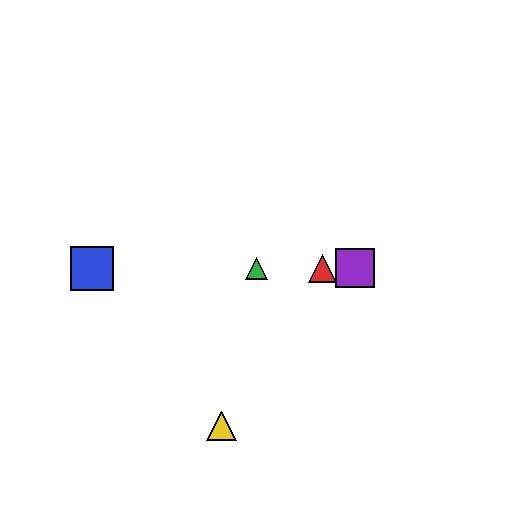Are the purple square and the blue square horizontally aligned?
Yes, both are at y≈268.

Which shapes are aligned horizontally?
The red triangle, the blue square, the green triangle, the purple square are aligned horizontally.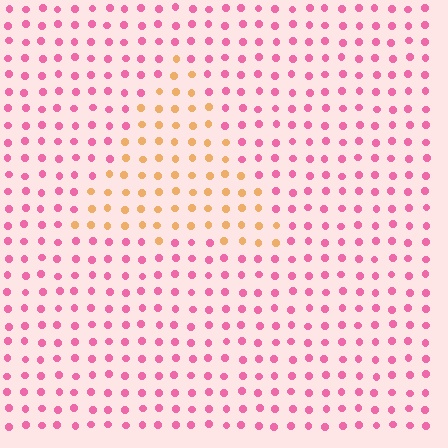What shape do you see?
I see a triangle.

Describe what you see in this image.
The image is filled with small pink elements in a uniform arrangement. A triangle-shaped region is visible where the elements are tinted to a slightly different hue, forming a subtle color boundary.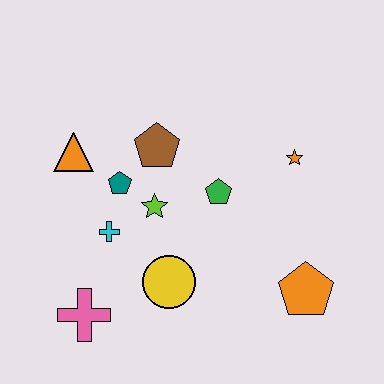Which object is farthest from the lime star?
The orange pentagon is farthest from the lime star.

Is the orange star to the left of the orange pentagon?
Yes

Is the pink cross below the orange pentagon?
Yes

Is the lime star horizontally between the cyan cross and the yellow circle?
Yes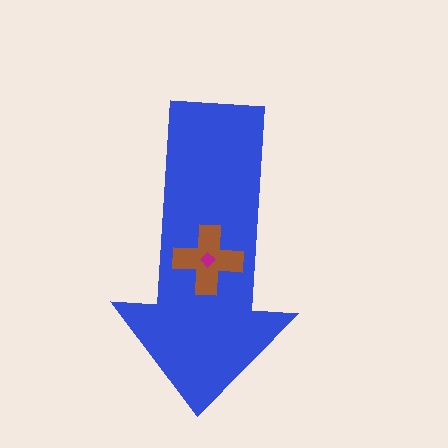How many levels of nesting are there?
3.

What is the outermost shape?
The blue arrow.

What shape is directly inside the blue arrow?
The brown cross.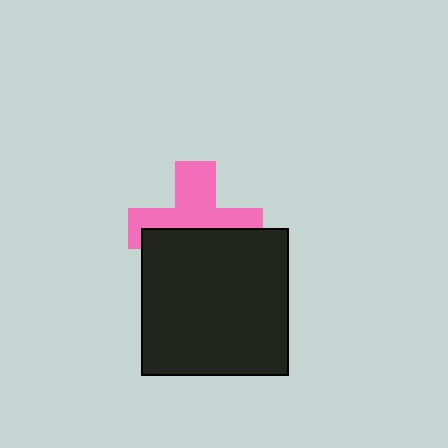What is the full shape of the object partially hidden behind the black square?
The partially hidden object is a pink cross.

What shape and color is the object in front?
The object in front is a black square.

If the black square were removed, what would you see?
You would see the complete pink cross.